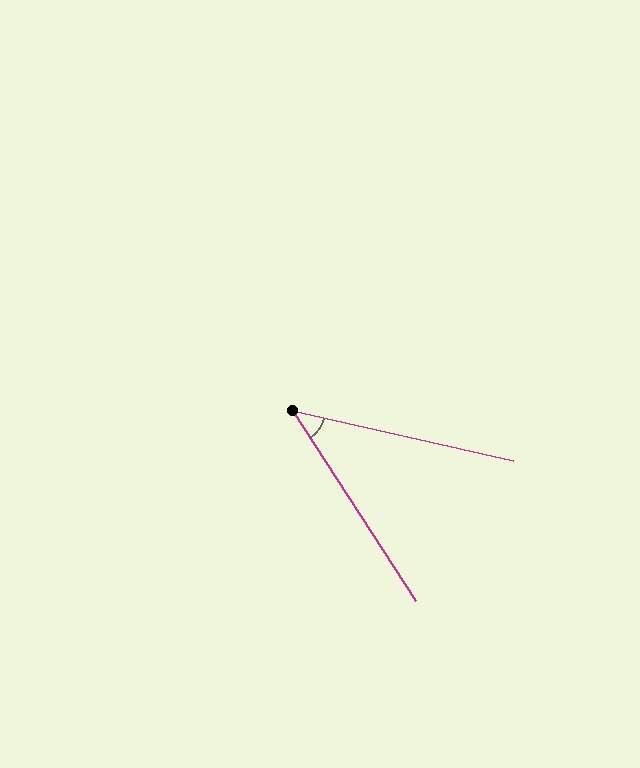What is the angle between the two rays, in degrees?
Approximately 44 degrees.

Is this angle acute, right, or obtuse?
It is acute.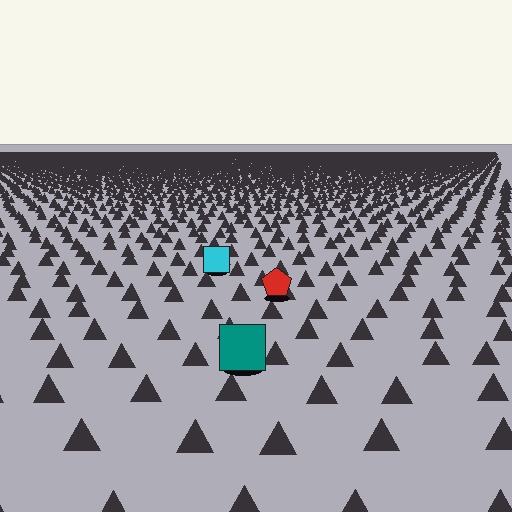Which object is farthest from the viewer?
The cyan square is farthest from the viewer. It appears smaller and the ground texture around it is denser.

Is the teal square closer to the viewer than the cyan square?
Yes. The teal square is closer — you can tell from the texture gradient: the ground texture is coarser near it.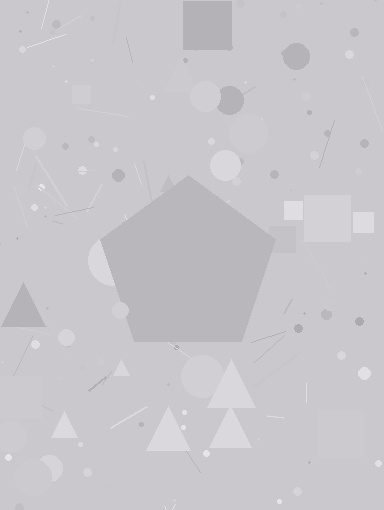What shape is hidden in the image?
A pentagon is hidden in the image.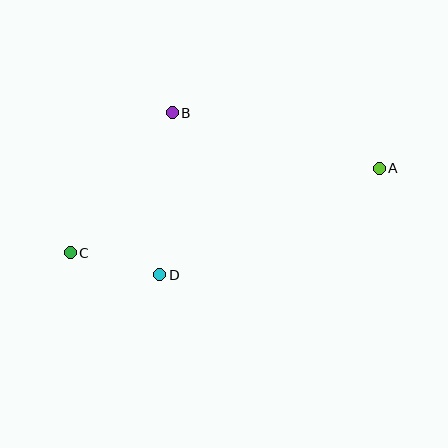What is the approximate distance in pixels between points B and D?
The distance between B and D is approximately 162 pixels.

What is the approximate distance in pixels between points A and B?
The distance between A and B is approximately 214 pixels.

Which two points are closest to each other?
Points C and D are closest to each other.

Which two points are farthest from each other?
Points A and C are farthest from each other.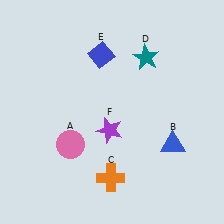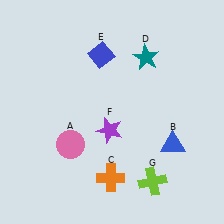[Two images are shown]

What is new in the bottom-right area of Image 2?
A lime cross (G) was added in the bottom-right area of Image 2.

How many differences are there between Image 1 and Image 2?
There is 1 difference between the two images.